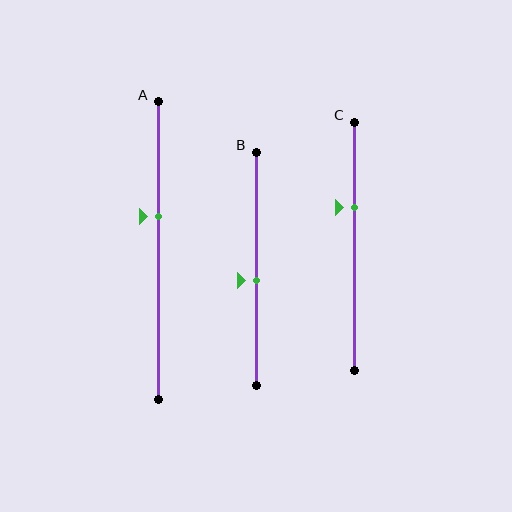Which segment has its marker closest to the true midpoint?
Segment B has its marker closest to the true midpoint.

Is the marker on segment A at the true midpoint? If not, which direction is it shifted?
No, the marker on segment A is shifted upward by about 12% of the segment length.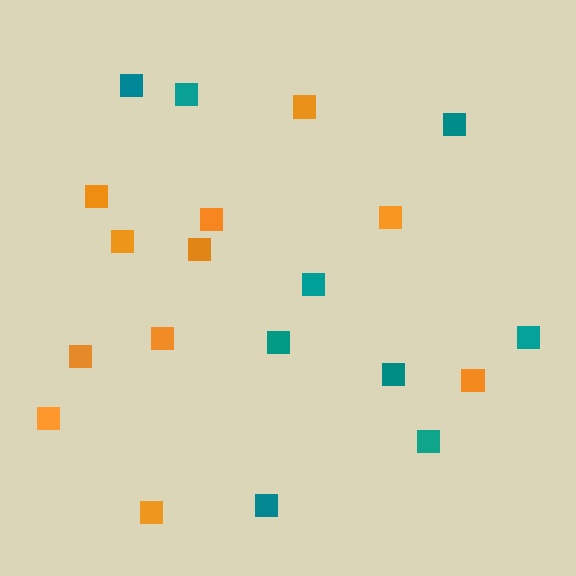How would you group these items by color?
There are 2 groups: one group of orange squares (11) and one group of teal squares (9).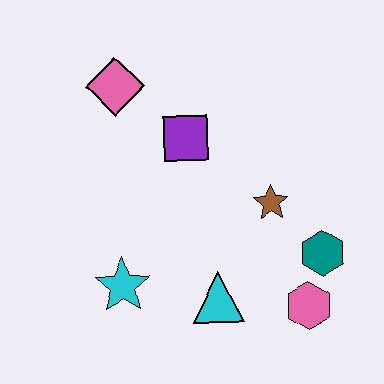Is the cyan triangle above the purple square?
No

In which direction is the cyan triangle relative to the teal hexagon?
The cyan triangle is to the left of the teal hexagon.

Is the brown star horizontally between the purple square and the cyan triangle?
No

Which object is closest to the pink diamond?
The purple square is closest to the pink diamond.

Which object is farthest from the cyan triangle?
The pink diamond is farthest from the cyan triangle.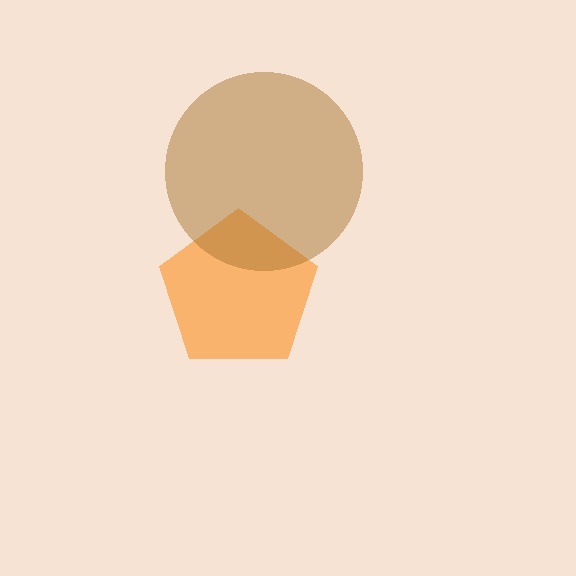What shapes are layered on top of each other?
The layered shapes are: an orange pentagon, a brown circle.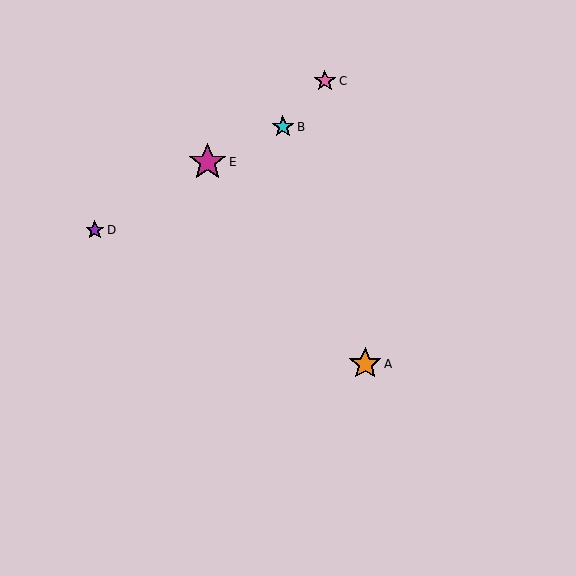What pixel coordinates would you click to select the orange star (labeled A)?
Click at (365, 364) to select the orange star A.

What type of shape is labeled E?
Shape E is a magenta star.